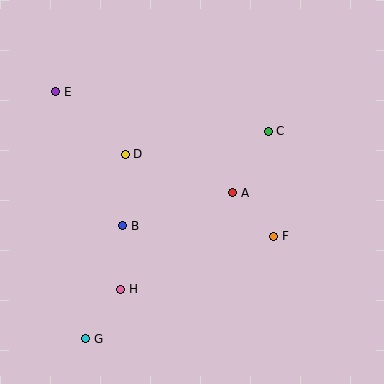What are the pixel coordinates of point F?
Point F is at (274, 236).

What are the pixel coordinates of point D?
Point D is at (125, 154).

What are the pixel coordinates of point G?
Point G is at (86, 339).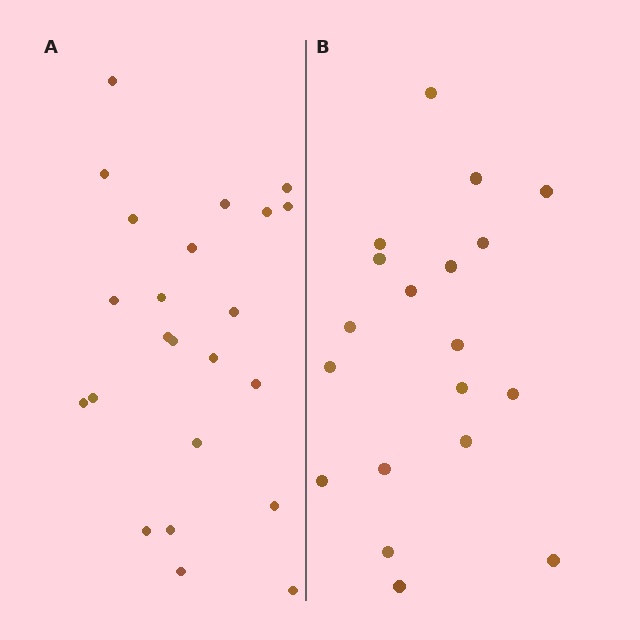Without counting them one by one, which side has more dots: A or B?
Region A (the left region) has more dots.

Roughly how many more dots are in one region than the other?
Region A has about 4 more dots than region B.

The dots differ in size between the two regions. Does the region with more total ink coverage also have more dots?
No. Region B has more total ink coverage because its dots are larger, but region A actually contains more individual dots. Total area can be misleading — the number of items is what matters here.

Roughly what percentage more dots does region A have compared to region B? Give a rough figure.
About 20% more.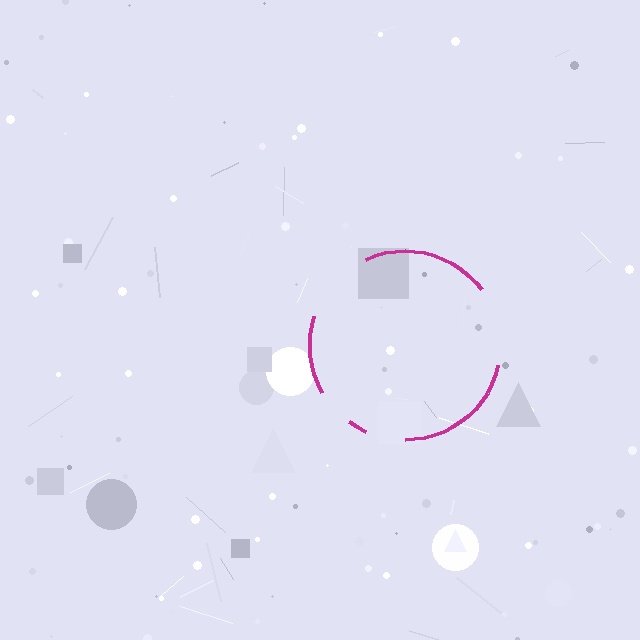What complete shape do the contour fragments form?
The contour fragments form a circle.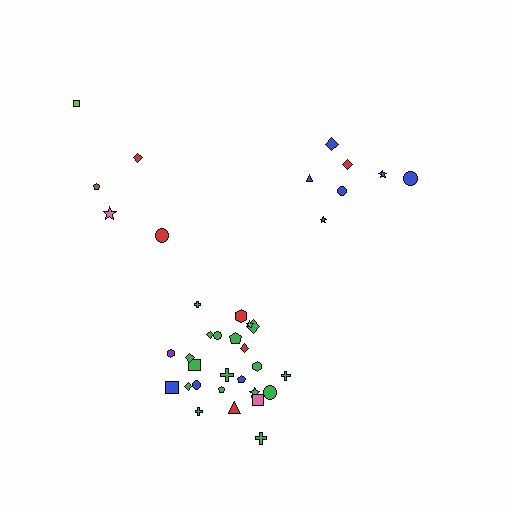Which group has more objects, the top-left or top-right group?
The top-right group.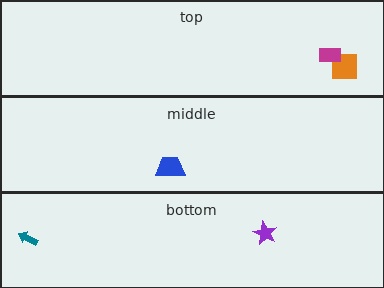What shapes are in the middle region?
The blue trapezoid.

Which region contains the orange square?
The top region.